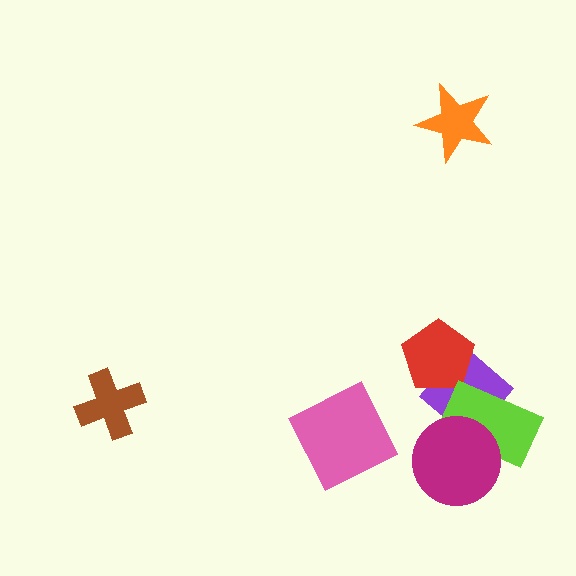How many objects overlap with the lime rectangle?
2 objects overlap with the lime rectangle.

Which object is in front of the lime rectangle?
The magenta circle is in front of the lime rectangle.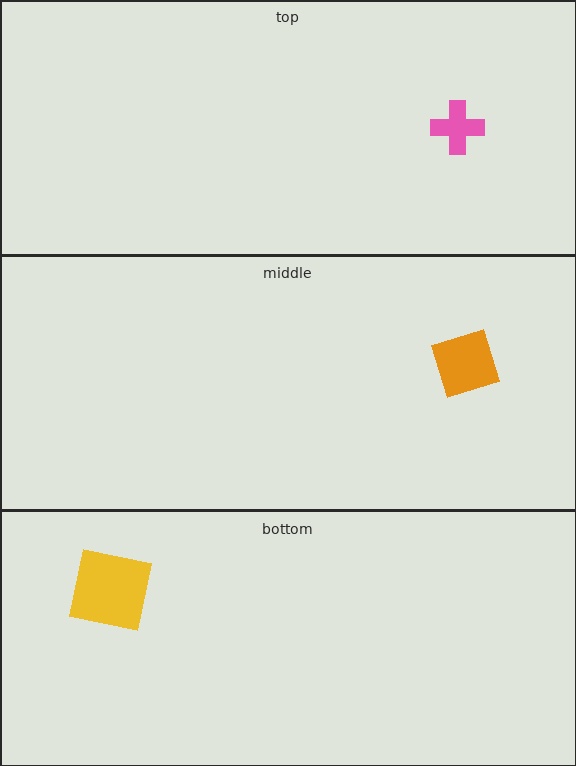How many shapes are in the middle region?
1.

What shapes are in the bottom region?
The yellow square.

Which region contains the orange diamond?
The middle region.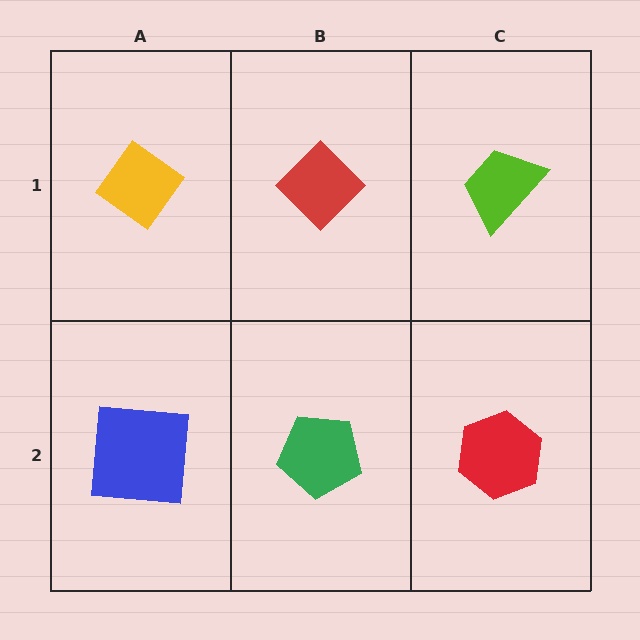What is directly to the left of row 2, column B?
A blue square.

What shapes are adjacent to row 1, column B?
A green pentagon (row 2, column B), a yellow diamond (row 1, column A), a lime trapezoid (row 1, column C).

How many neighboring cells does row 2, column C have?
2.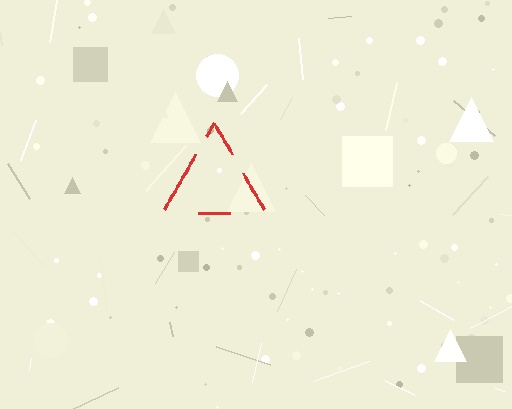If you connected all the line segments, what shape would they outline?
They would outline a triangle.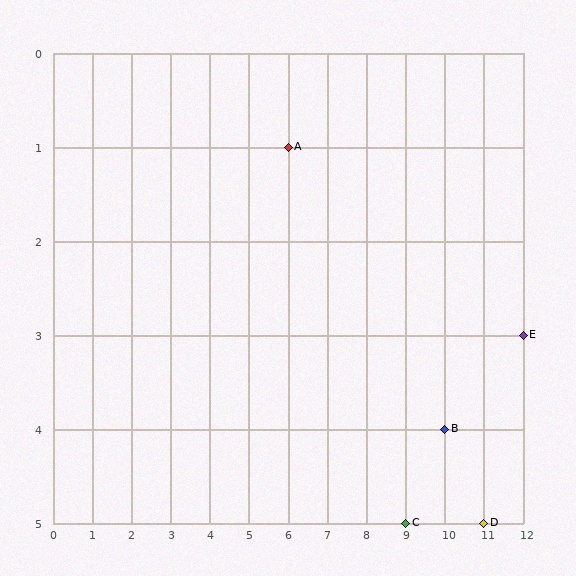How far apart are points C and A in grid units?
Points C and A are 3 columns and 4 rows apart (about 5.0 grid units diagonally).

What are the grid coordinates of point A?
Point A is at grid coordinates (6, 1).